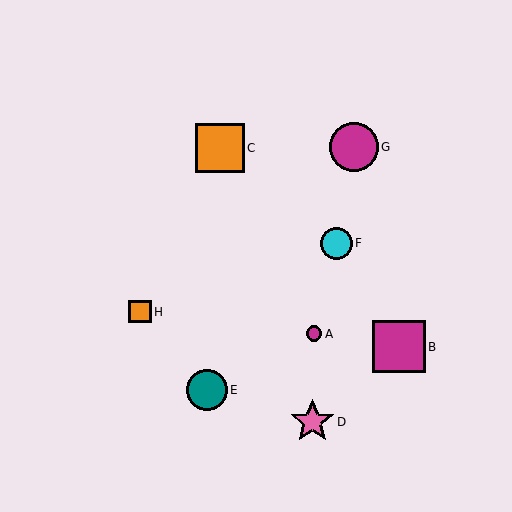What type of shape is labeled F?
Shape F is a cyan circle.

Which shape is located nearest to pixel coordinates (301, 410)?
The pink star (labeled D) at (312, 422) is nearest to that location.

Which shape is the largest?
The magenta square (labeled B) is the largest.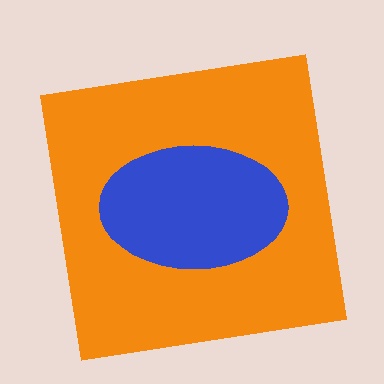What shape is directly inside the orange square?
The blue ellipse.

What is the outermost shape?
The orange square.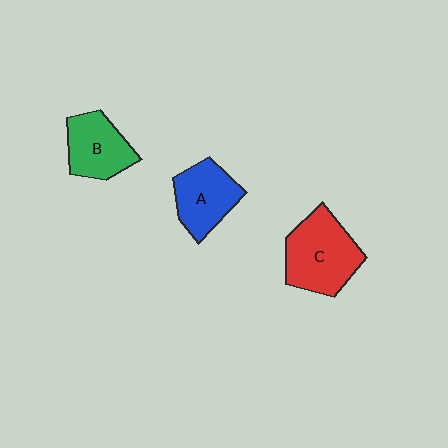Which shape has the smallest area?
Shape B (green).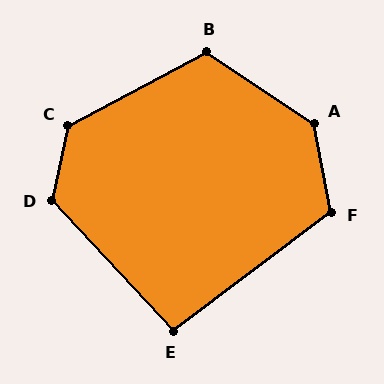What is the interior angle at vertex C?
Approximately 130 degrees (obtuse).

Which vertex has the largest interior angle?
A, at approximately 134 degrees.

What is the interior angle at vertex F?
Approximately 117 degrees (obtuse).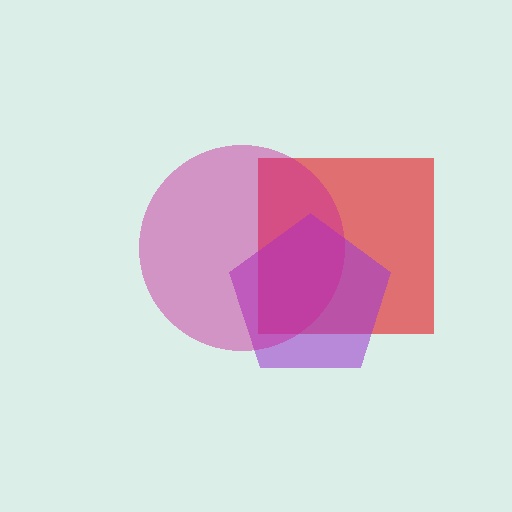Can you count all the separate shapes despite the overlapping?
Yes, there are 3 separate shapes.